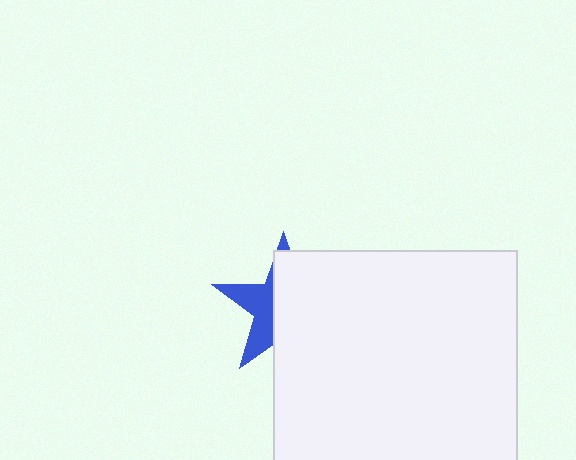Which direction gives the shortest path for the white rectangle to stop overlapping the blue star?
Moving right gives the shortest separation.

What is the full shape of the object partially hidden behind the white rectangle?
The partially hidden object is a blue star.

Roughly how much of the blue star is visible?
A small part of it is visible (roughly 38%).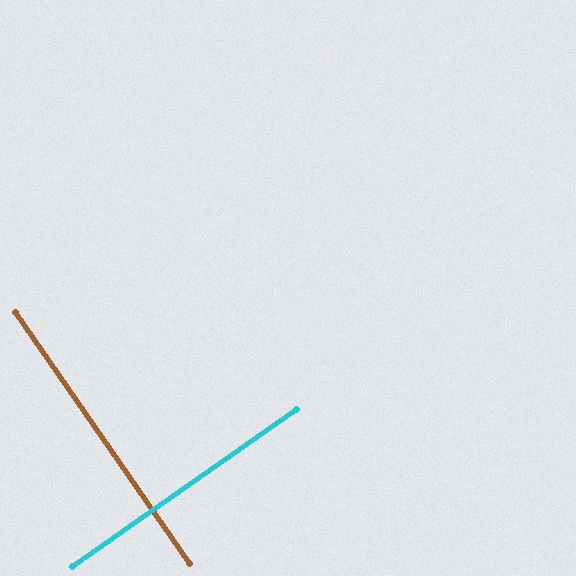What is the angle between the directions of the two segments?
Approximately 90 degrees.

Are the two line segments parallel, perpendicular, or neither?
Perpendicular — they meet at approximately 90°.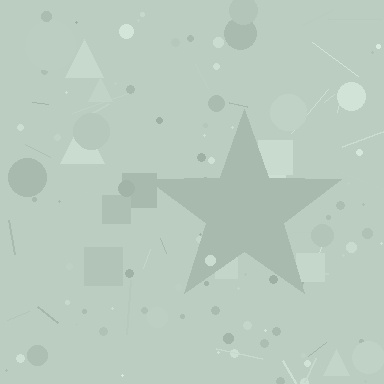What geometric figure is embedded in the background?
A star is embedded in the background.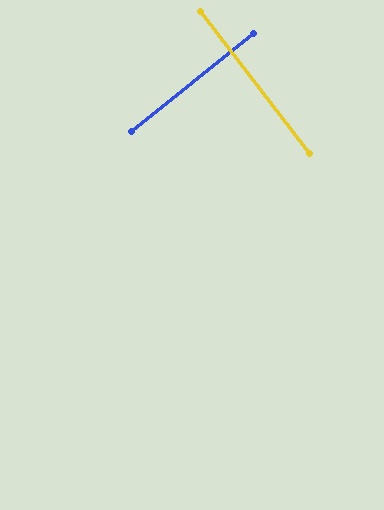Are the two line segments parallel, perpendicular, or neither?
Perpendicular — they meet at approximately 89°.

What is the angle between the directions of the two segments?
Approximately 89 degrees.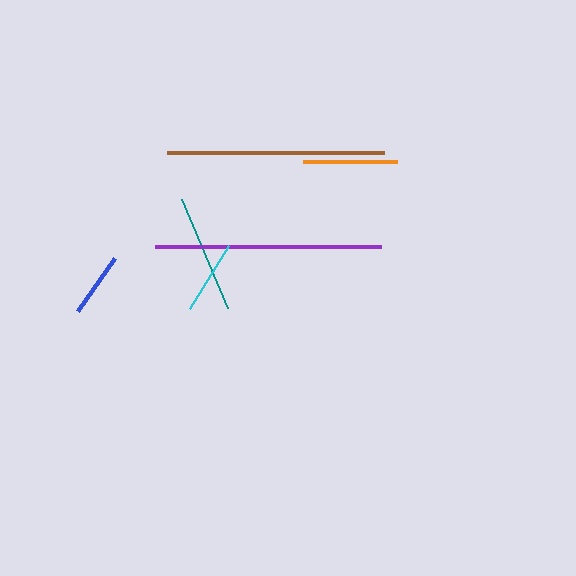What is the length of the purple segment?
The purple segment is approximately 226 pixels long.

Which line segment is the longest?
The purple line is the longest at approximately 226 pixels.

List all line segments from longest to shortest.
From longest to shortest: purple, brown, teal, orange, cyan, blue.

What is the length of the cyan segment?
The cyan segment is approximately 74 pixels long.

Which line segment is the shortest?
The blue line is the shortest at approximately 64 pixels.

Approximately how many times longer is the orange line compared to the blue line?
The orange line is approximately 1.5 times the length of the blue line.